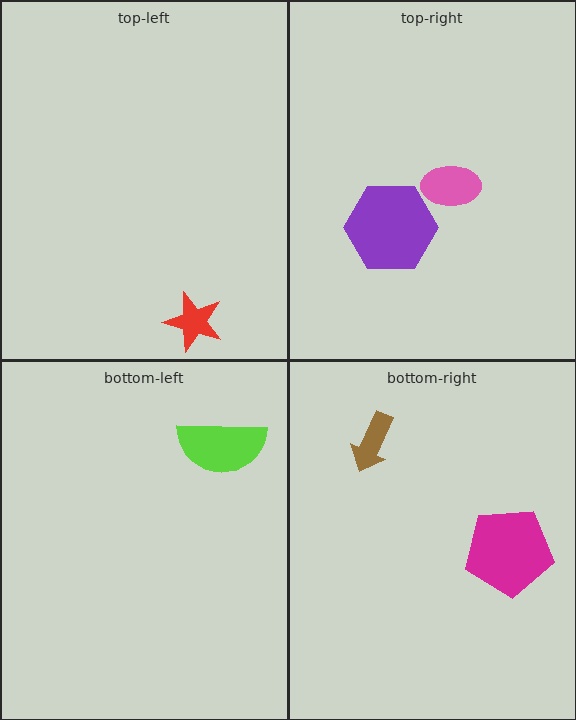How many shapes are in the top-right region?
2.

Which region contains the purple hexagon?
The top-right region.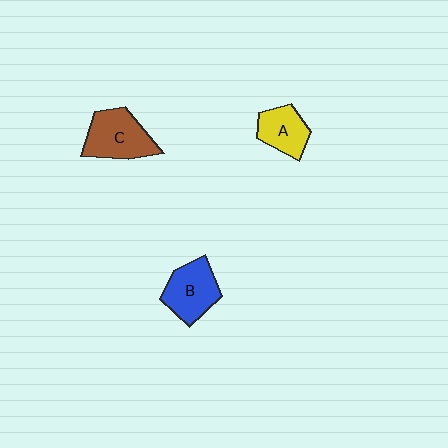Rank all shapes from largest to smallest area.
From largest to smallest: C (brown), B (blue), A (yellow).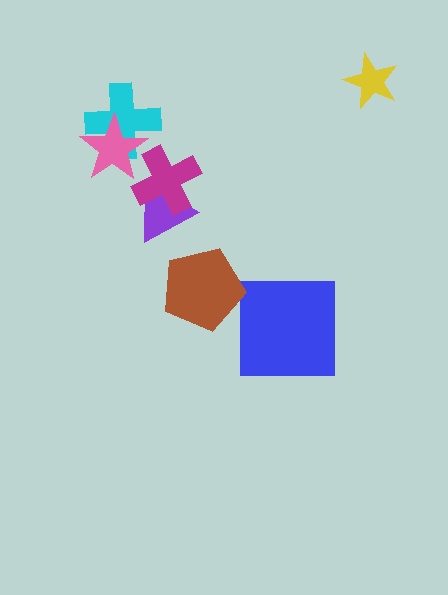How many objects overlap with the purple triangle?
1 object overlaps with the purple triangle.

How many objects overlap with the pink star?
2 objects overlap with the pink star.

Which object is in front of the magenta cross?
The pink star is in front of the magenta cross.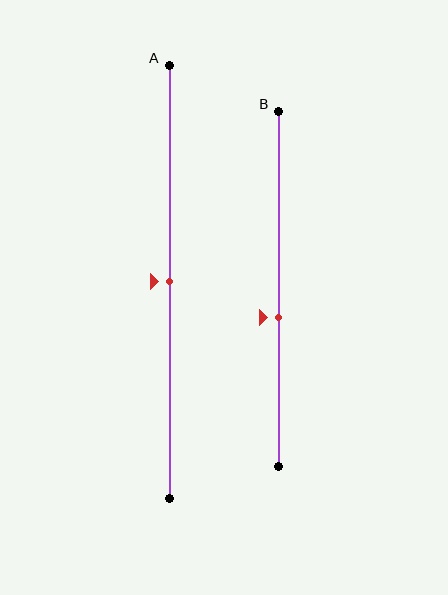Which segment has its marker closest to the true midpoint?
Segment A has its marker closest to the true midpoint.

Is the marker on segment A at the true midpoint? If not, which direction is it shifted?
Yes, the marker on segment A is at the true midpoint.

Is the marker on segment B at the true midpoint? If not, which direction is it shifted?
No, the marker on segment B is shifted downward by about 8% of the segment length.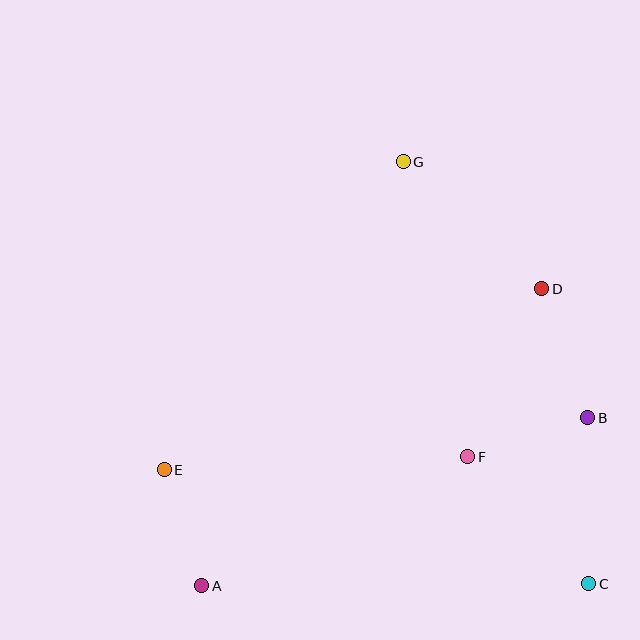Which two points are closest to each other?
Points A and E are closest to each other.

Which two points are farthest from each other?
Points A and G are farthest from each other.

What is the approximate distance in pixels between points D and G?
The distance between D and G is approximately 188 pixels.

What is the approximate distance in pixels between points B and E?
The distance between B and E is approximately 427 pixels.